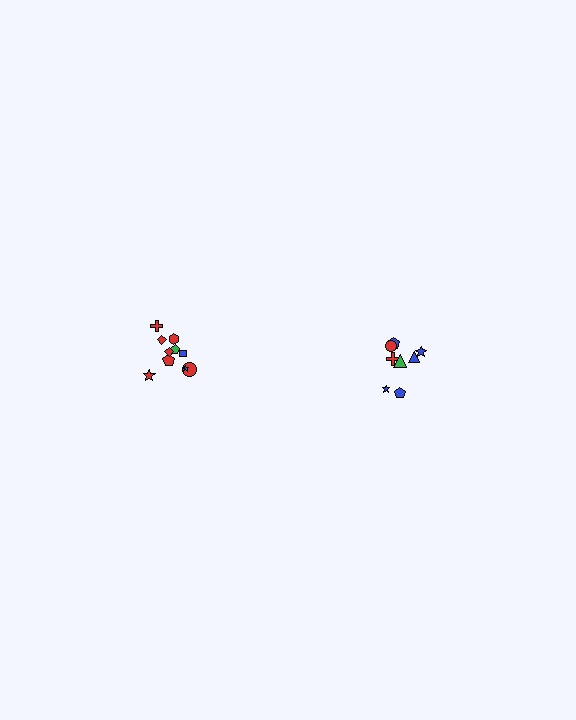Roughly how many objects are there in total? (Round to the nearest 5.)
Roughly 20 objects in total.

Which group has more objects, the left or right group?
The left group.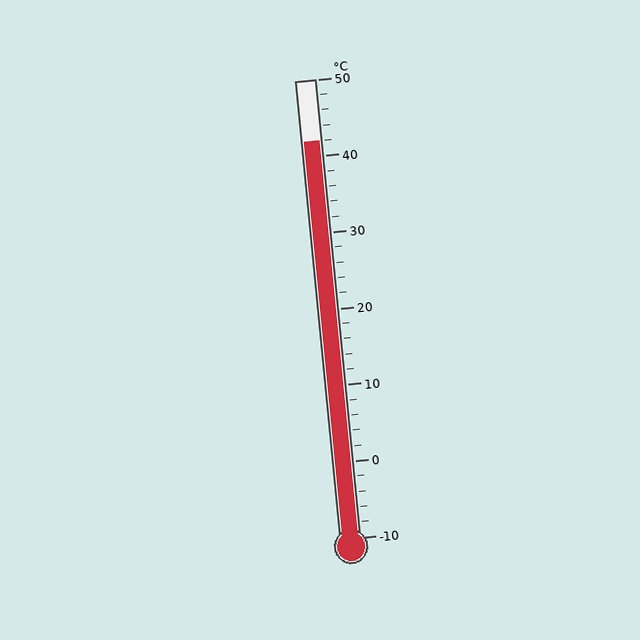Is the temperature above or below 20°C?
The temperature is above 20°C.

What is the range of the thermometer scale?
The thermometer scale ranges from -10°C to 50°C.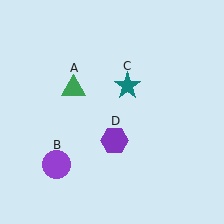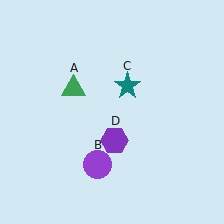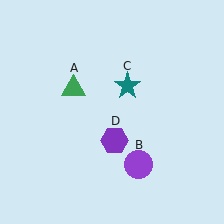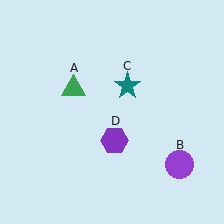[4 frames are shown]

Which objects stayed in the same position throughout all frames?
Green triangle (object A) and teal star (object C) and purple hexagon (object D) remained stationary.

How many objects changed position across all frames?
1 object changed position: purple circle (object B).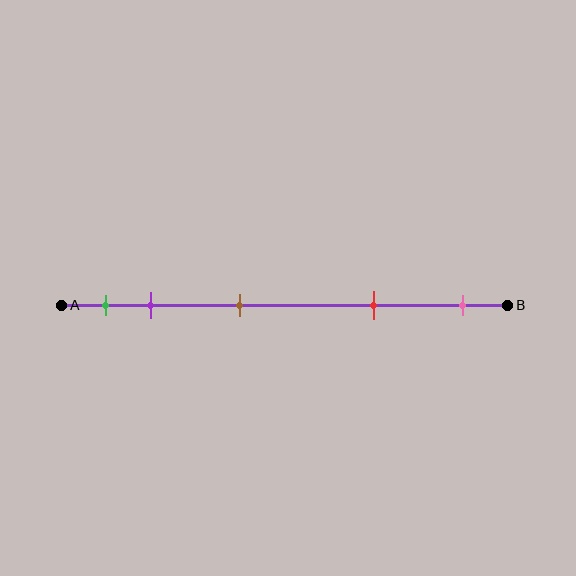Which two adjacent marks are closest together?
The green and purple marks are the closest adjacent pair.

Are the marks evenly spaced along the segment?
No, the marks are not evenly spaced.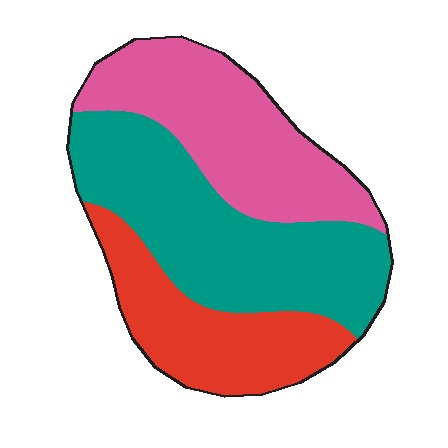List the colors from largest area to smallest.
From largest to smallest: teal, pink, red.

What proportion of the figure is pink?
Pink covers about 35% of the figure.